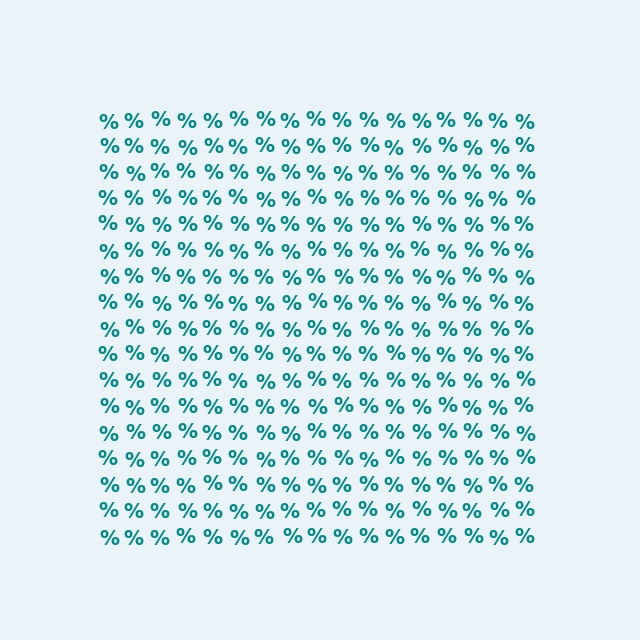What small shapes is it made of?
It is made of small percent signs.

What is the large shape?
The large shape is a square.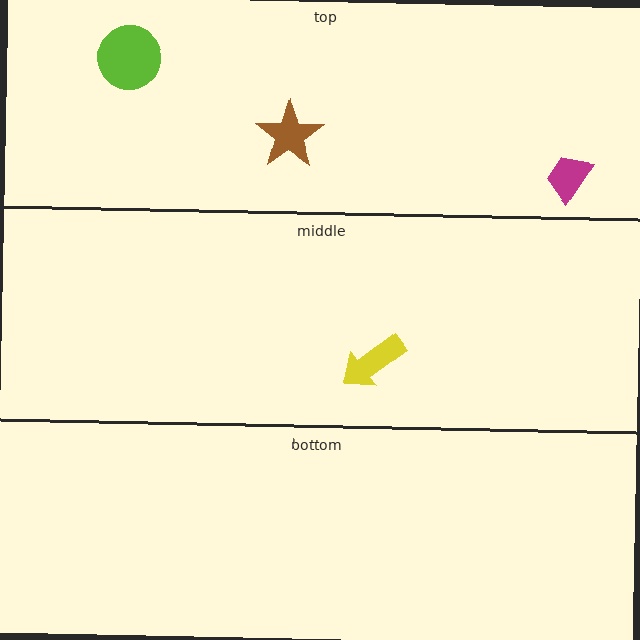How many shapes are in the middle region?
1.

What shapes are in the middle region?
The yellow arrow.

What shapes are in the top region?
The lime circle, the magenta trapezoid, the brown star.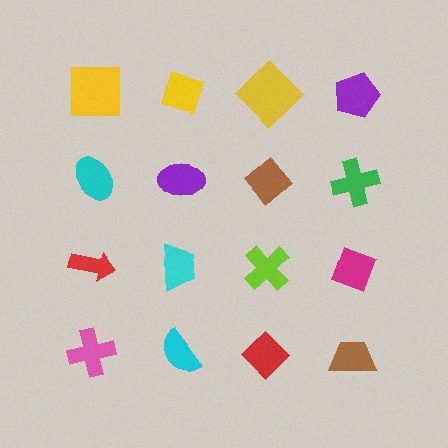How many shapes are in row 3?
4 shapes.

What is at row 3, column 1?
A red arrow.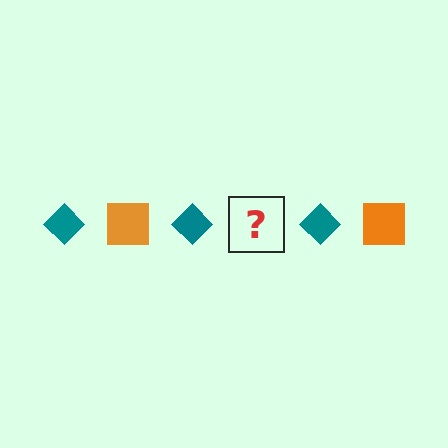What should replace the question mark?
The question mark should be replaced with an orange square.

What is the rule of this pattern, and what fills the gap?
The rule is that the pattern alternates between teal diamond and orange square. The gap should be filled with an orange square.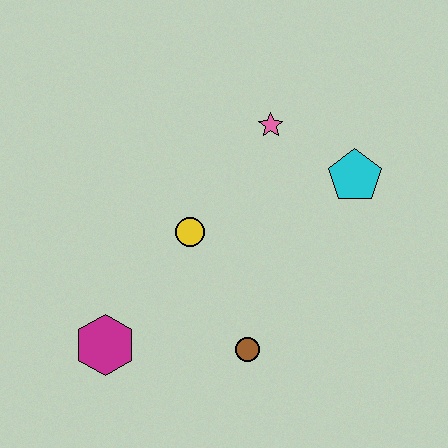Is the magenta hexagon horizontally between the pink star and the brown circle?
No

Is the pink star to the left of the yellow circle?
No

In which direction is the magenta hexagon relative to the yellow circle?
The magenta hexagon is below the yellow circle.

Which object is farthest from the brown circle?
The pink star is farthest from the brown circle.